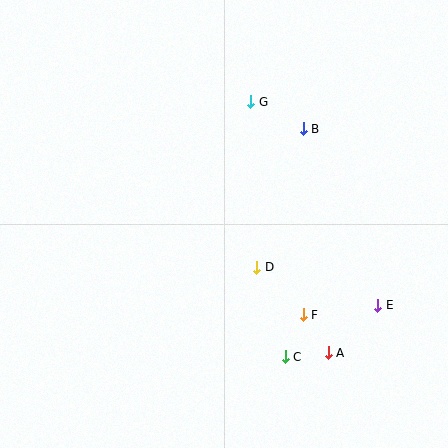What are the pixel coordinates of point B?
Point B is at (303, 129).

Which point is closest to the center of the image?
Point D at (257, 267) is closest to the center.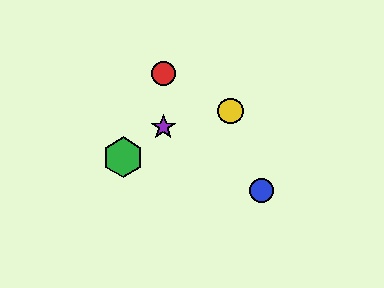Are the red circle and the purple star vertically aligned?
Yes, both are at x≈163.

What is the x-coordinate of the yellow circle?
The yellow circle is at x≈231.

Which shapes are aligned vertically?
The red circle, the purple star are aligned vertically.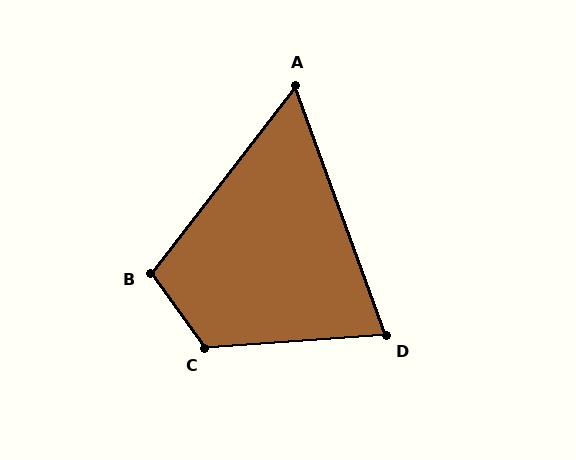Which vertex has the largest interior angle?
C, at approximately 122 degrees.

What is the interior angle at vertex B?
Approximately 106 degrees (obtuse).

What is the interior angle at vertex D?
Approximately 74 degrees (acute).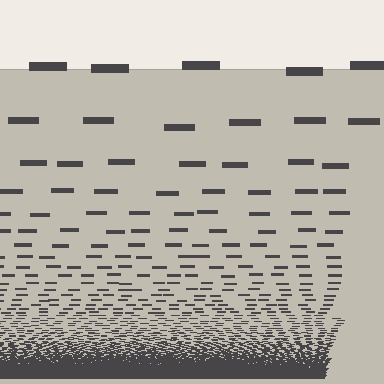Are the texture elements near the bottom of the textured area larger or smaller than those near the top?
Smaller. The gradient is inverted — elements near the bottom are smaller and denser.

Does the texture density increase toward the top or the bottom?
Density increases toward the bottom.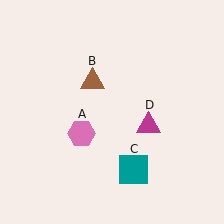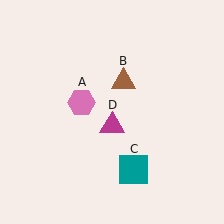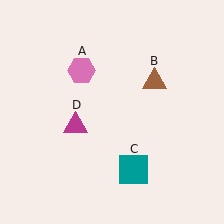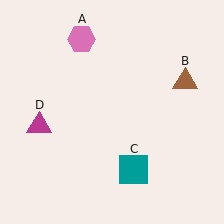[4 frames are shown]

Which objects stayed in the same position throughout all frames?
Teal square (object C) remained stationary.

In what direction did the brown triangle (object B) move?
The brown triangle (object B) moved right.